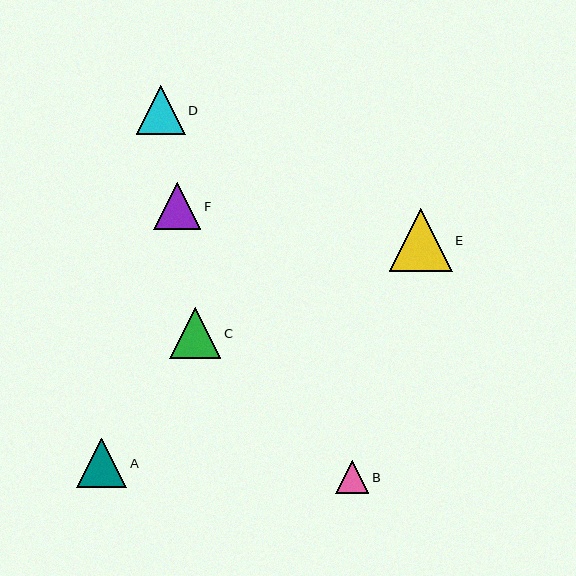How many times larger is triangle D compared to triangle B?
Triangle D is approximately 1.5 times the size of triangle B.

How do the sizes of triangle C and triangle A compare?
Triangle C and triangle A are approximately the same size.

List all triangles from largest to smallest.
From largest to smallest: E, C, A, D, F, B.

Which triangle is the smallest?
Triangle B is the smallest with a size of approximately 34 pixels.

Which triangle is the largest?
Triangle E is the largest with a size of approximately 63 pixels.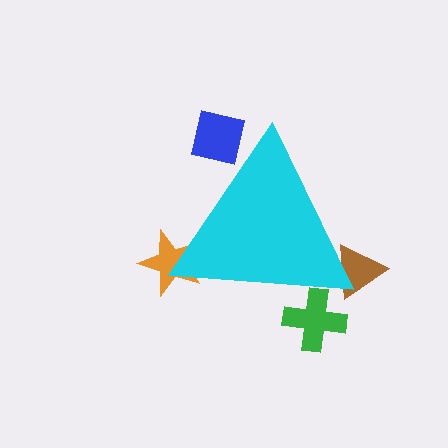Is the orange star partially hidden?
Yes, the orange star is partially hidden behind the cyan triangle.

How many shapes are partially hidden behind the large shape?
4 shapes are partially hidden.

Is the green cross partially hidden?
Yes, the green cross is partially hidden behind the cyan triangle.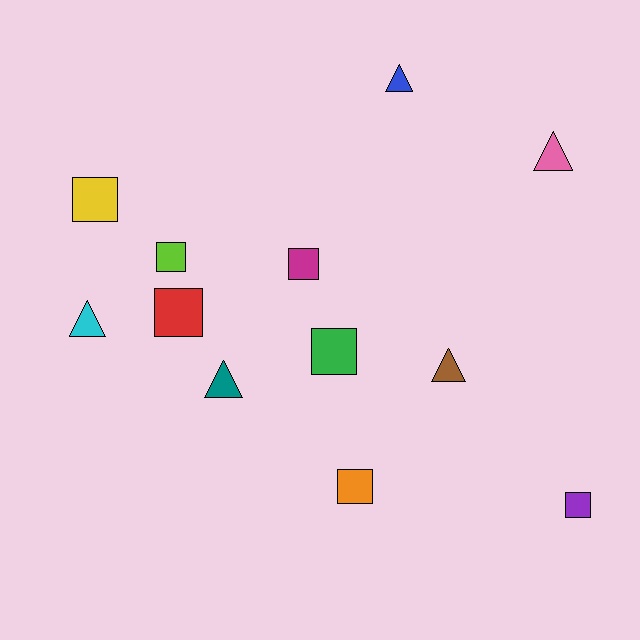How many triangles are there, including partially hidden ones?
There are 5 triangles.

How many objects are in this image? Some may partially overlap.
There are 12 objects.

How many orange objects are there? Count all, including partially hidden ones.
There is 1 orange object.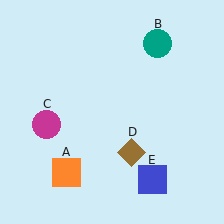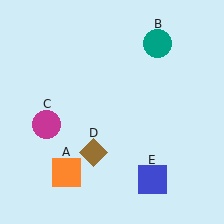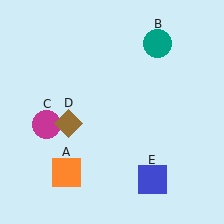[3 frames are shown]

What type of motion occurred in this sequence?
The brown diamond (object D) rotated clockwise around the center of the scene.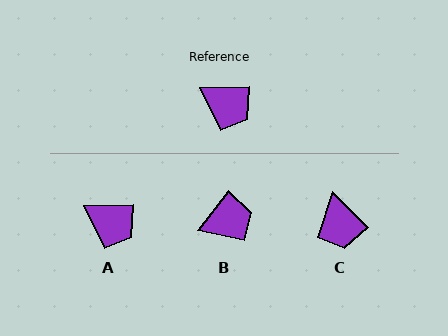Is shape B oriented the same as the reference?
No, it is off by about 52 degrees.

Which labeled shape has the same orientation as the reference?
A.